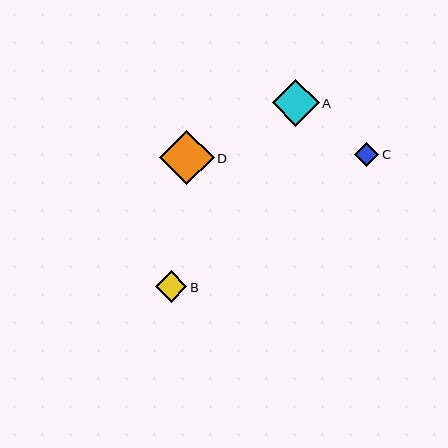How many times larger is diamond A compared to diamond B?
Diamond A is approximately 1.5 times the size of diamond B.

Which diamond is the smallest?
Diamond C is the smallest with a size of approximately 24 pixels.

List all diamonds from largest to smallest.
From largest to smallest: D, A, B, C.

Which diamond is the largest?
Diamond D is the largest with a size of approximately 54 pixels.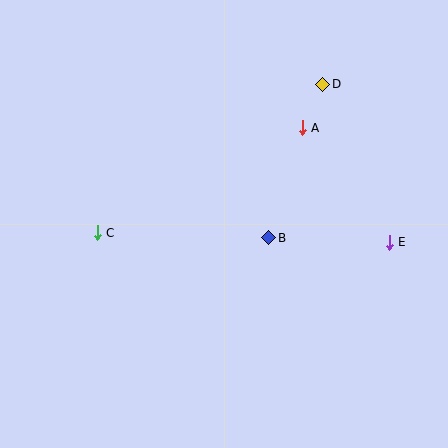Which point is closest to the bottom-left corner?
Point C is closest to the bottom-left corner.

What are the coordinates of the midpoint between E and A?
The midpoint between E and A is at (346, 185).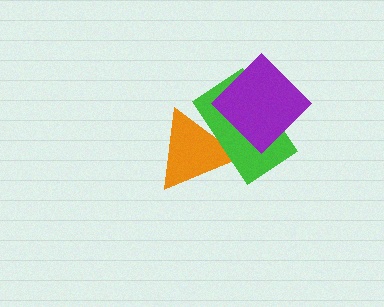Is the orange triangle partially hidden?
Yes, it is partially covered by another shape.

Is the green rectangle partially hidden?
Yes, it is partially covered by another shape.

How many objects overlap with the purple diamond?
1 object overlaps with the purple diamond.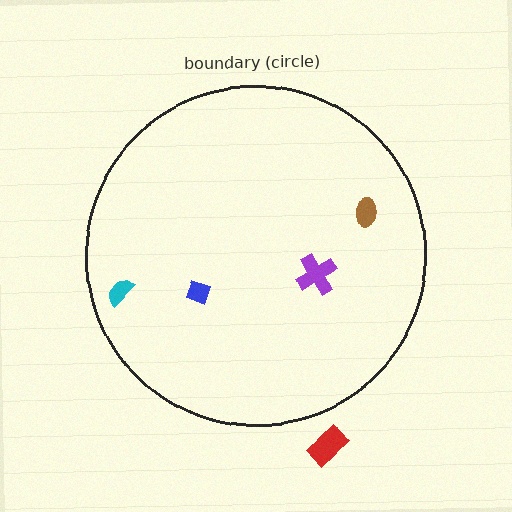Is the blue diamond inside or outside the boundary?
Inside.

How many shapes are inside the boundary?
4 inside, 1 outside.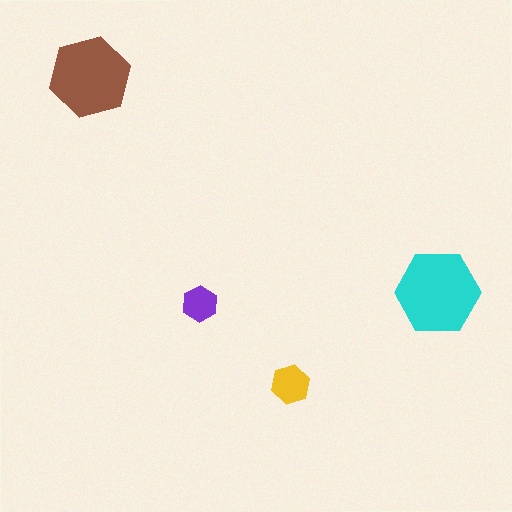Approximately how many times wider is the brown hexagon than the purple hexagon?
About 2.5 times wider.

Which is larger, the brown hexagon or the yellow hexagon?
The brown one.